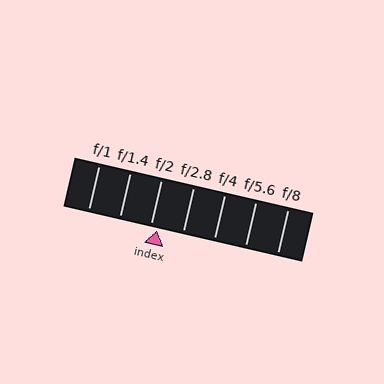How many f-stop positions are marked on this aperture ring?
There are 7 f-stop positions marked.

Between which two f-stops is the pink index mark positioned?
The index mark is between f/2 and f/2.8.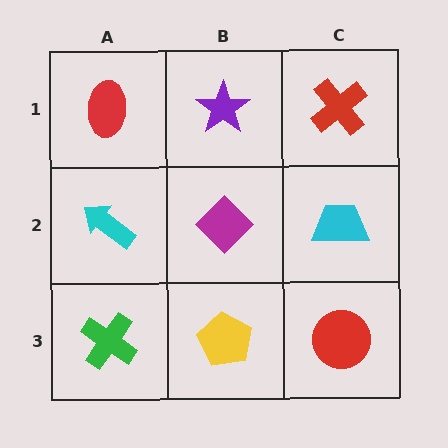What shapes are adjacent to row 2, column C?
A red cross (row 1, column C), a red circle (row 3, column C), a magenta diamond (row 2, column B).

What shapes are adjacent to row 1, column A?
A cyan arrow (row 2, column A), a purple star (row 1, column B).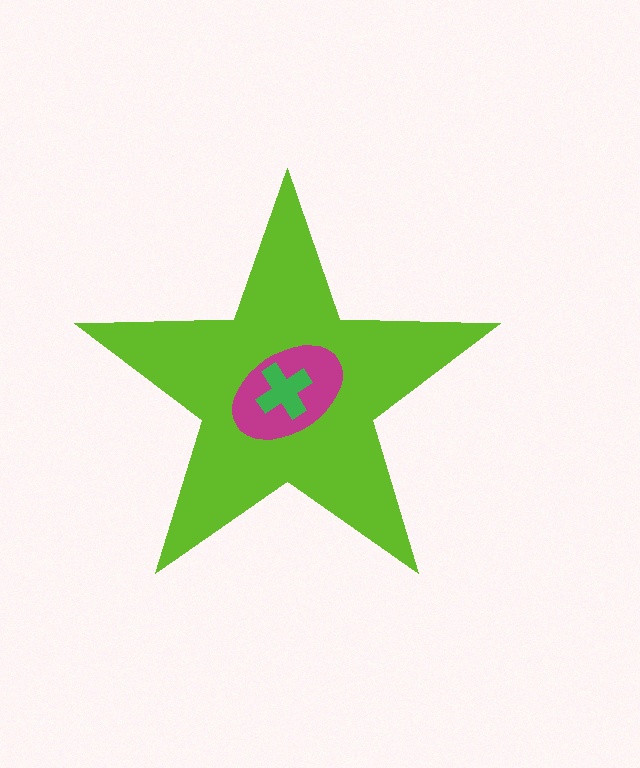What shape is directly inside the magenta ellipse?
The green cross.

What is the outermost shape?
The lime star.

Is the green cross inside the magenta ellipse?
Yes.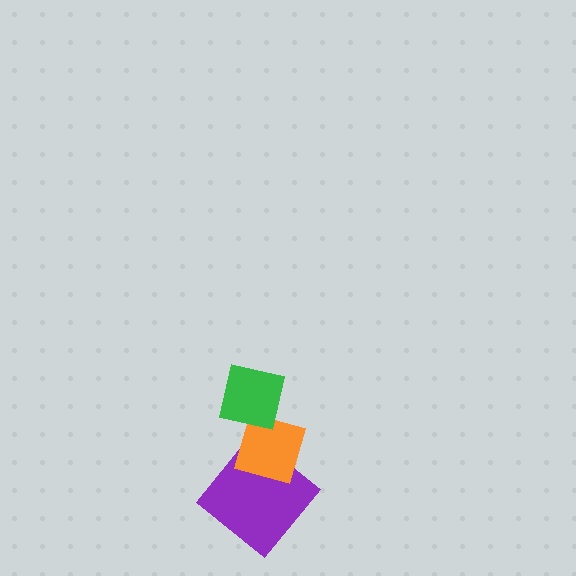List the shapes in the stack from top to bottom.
From top to bottom: the green square, the orange diamond, the purple diamond.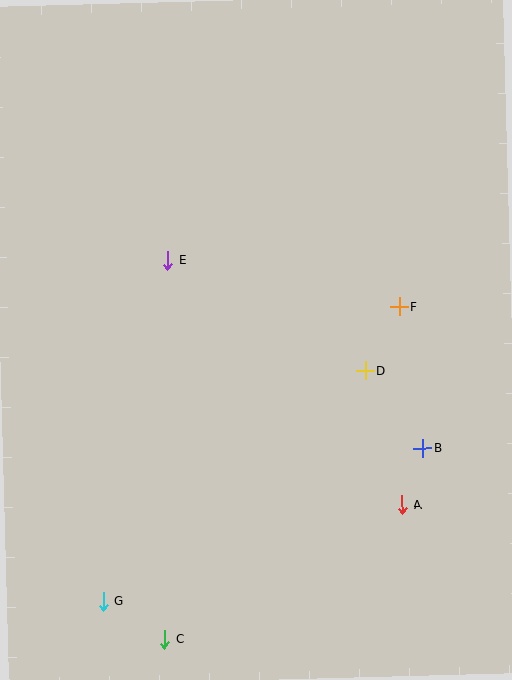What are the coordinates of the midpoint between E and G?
The midpoint between E and G is at (135, 431).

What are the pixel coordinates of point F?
Point F is at (400, 307).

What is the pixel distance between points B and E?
The distance between B and E is 317 pixels.